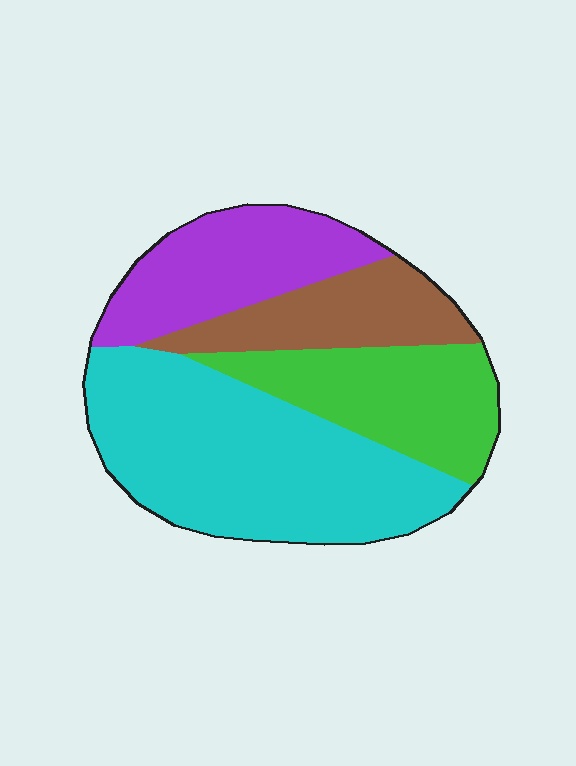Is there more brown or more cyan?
Cyan.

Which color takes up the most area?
Cyan, at roughly 40%.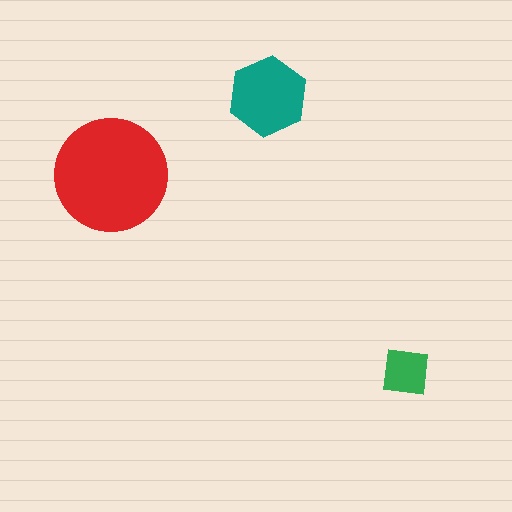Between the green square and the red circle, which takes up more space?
The red circle.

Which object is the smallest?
The green square.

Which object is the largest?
The red circle.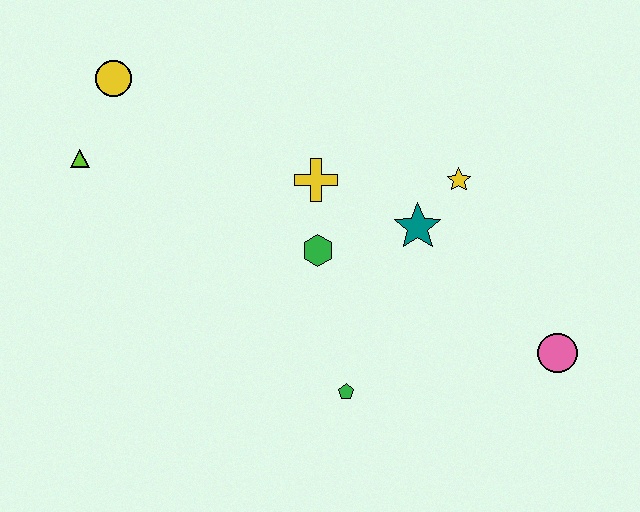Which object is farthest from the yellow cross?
The pink circle is farthest from the yellow cross.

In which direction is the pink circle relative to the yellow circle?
The pink circle is to the right of the yellow circle.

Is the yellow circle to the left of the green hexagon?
Yes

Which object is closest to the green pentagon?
The green hexagon is closest to the green pentagon.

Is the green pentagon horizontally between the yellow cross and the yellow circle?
No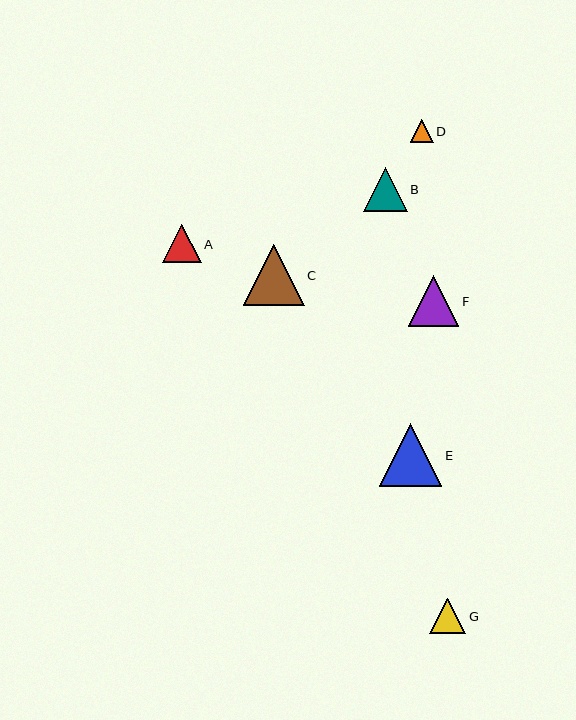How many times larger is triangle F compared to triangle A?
Triangle F is approximately 1.3 times the size of triangle A.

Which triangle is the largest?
Triangle E is the largest with a size of approximately 62 pixels.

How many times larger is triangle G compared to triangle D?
Triangle G is approximately 1.6 times the size of triangle D.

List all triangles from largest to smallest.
From largest to smallest: E, C, F, B, A, G, D.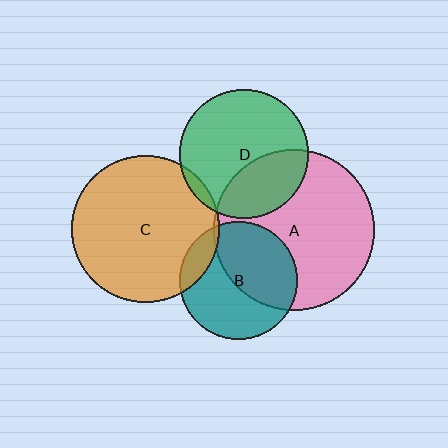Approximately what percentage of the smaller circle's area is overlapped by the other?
Approximately 5%.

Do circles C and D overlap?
Yes.